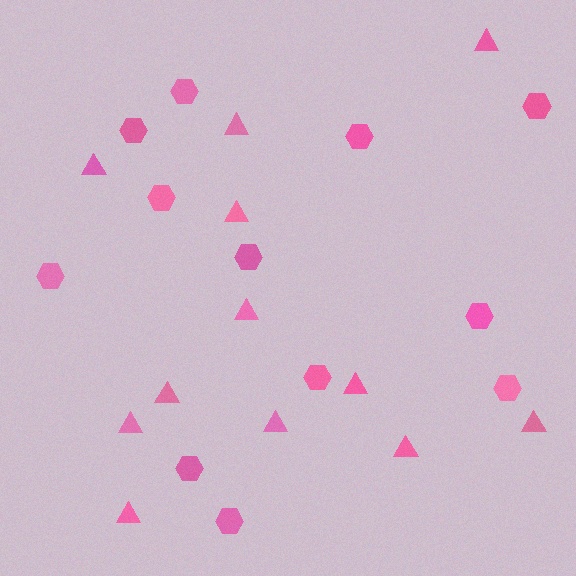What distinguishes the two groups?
There are 2 groups: one group of triangles (12) and one group of hexagons (12).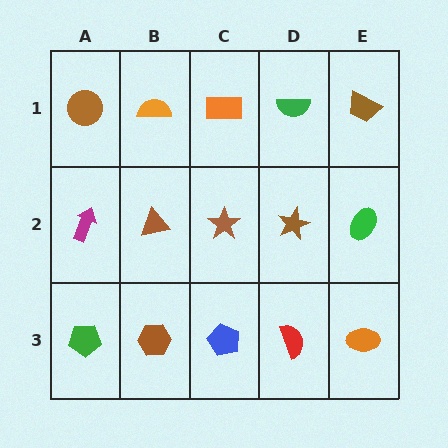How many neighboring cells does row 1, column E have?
2.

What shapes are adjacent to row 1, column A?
A magenta arrow (row 2, column A), an orange semicircle (row 1, column B).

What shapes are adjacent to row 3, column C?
A brown star (row 2, column C), a brown hexagon (row 3, column B), a red semicircle (row 3, column D).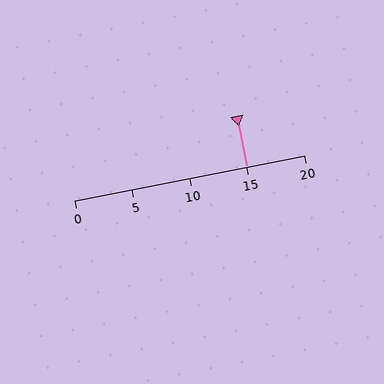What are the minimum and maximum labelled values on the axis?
The axis runs from 0 to 20.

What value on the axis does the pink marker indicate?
The marker indicates approximately 15.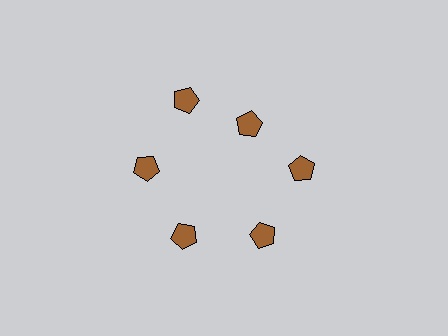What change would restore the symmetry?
The symmetry would be restored by moving it outward, back onto the ring so that all 6 pentagons sit at equal angles and equal distance from the center.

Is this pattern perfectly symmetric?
No. The 6 brown pentagons are arranged in a ring, but one element near the 1 o'clock position is pulled inward toward the center, breaking the 6-fold rotational symmetry.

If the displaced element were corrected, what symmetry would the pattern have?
It would have 6-fold rotational symmetry — the pattern would map onto itself every 60 degrees.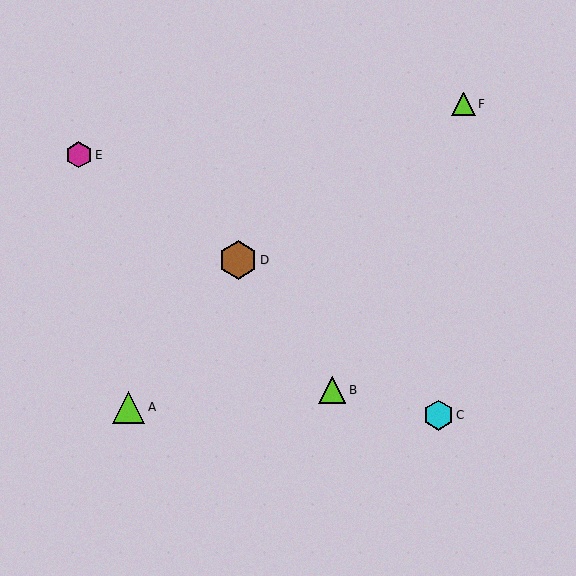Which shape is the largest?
The brown hexagon (labeled D) is the largest.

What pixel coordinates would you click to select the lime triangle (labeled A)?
Click at (129, 407) to select the lime triangle A.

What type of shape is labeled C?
Shape C is a cyan hexagon.